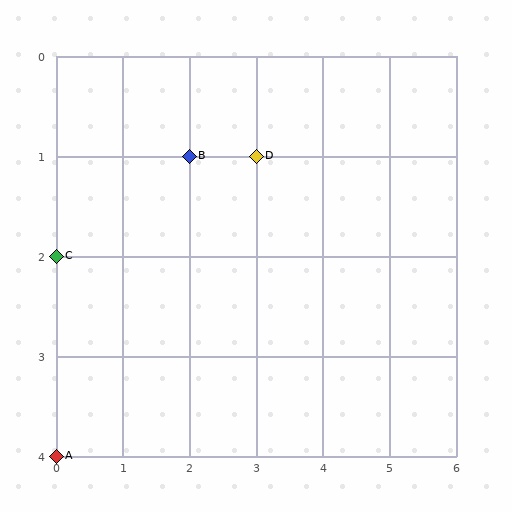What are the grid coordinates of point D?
Point D is at grid coordinates (3, 1).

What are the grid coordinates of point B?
Point B is at grid coordinates (2, 1).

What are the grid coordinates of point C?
Point C is at grid coordinates (0, 2).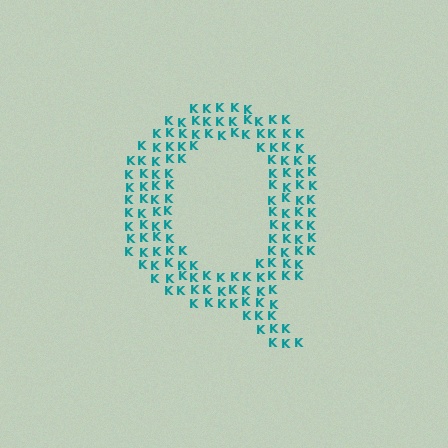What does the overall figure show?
The overall figure shows the letter Q.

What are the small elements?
The small elements are letter K's.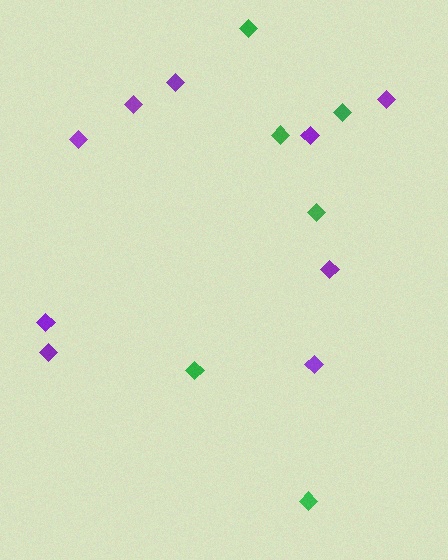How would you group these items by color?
There are 2 groups: one group of green diamonds (6) and one group of purple diamonds (9).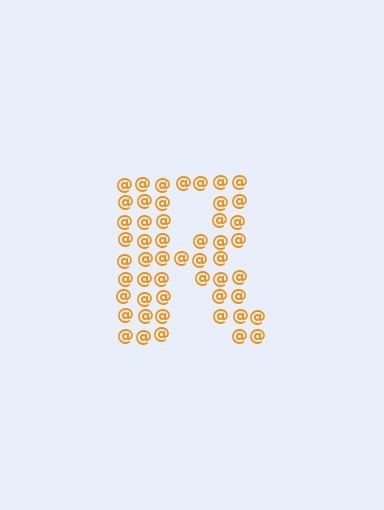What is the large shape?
The large shape is the letter R.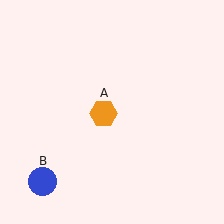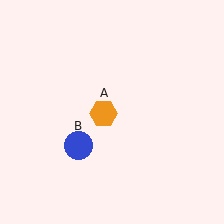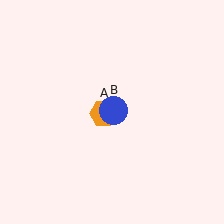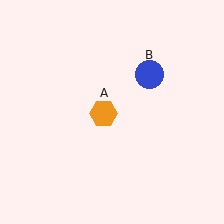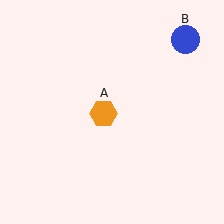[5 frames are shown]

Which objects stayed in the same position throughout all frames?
Orange hexagon (object A) remained stationary.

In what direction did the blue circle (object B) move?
The blue circle (object B) moved up and to the right.